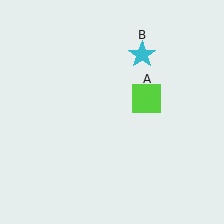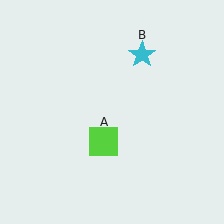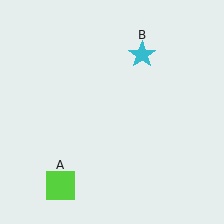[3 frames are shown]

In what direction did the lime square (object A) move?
The lime square (object A) moved down and to the left.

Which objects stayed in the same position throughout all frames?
Cyan star (object B) remained stationary.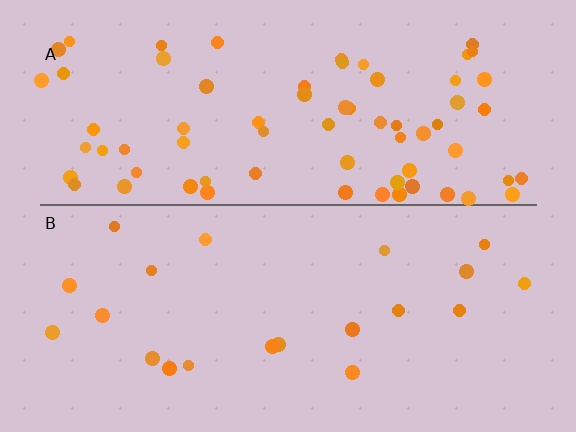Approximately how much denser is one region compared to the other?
Approximately 3.5× — region A over region B.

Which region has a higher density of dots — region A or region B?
A (the top).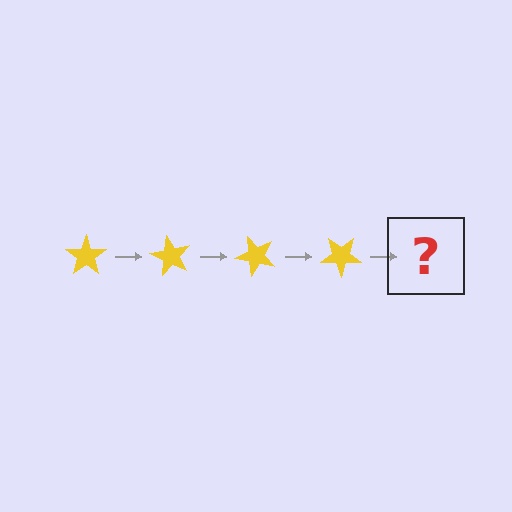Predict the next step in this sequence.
The next step is a yellow star rotated 240 degrees.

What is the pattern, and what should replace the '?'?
The pattern is that the star rotates 60 degrees each step. The '?' should be a yellow star rotated 240 degrees.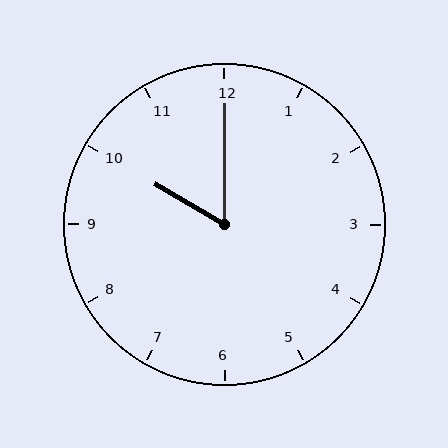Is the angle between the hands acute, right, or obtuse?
It is acute.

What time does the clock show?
10:00.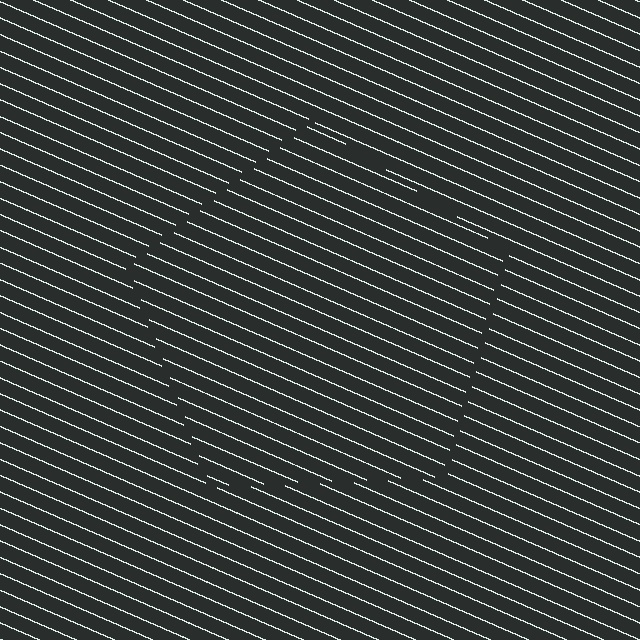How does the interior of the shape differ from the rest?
The interior of the shape contains the same grating, shifted by half a period — the contour is defined by the phase discontinuity where line-ends from the inner and outer gratings abut.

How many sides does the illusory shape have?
5 sides — the line-ends trace a pentagon.